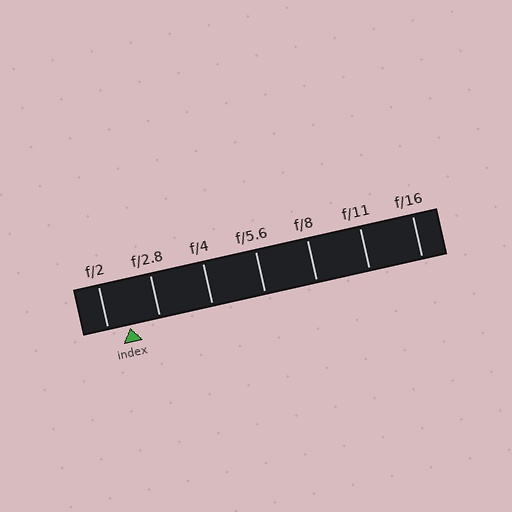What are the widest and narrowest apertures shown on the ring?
The widest aperture shown is f/2 and the narrowest is f/16.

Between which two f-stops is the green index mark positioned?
The index mark is between f/2 and f/2.8.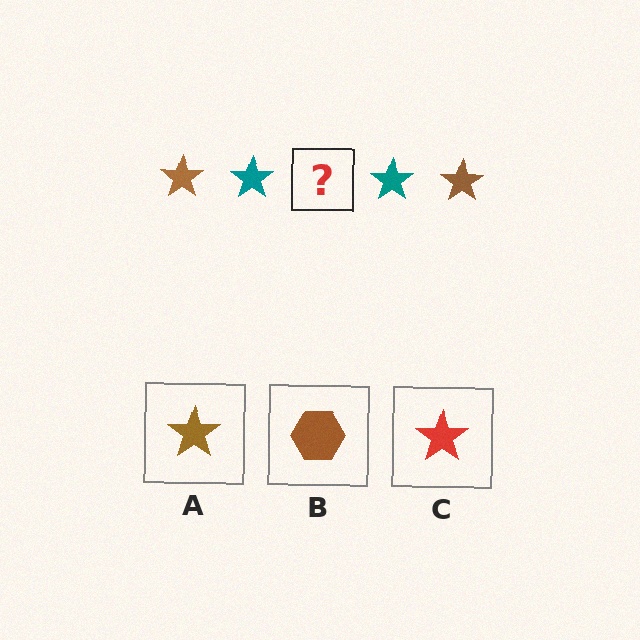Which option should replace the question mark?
Option A.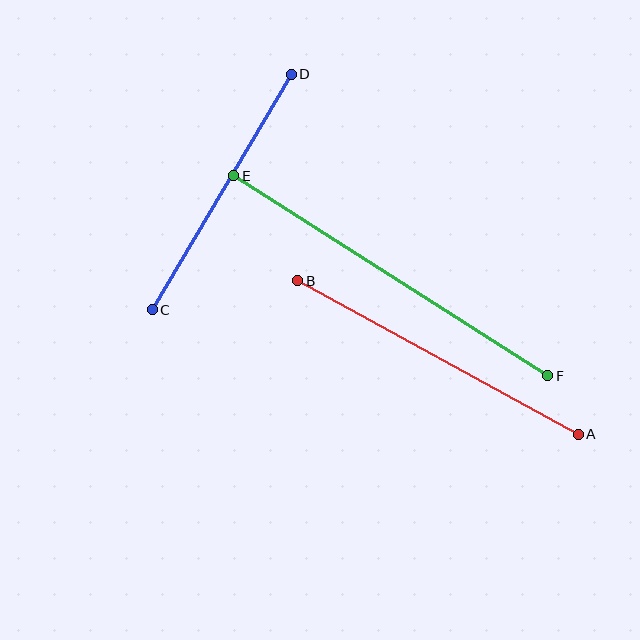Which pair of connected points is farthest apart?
Points E and F are farthest apart.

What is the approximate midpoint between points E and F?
The midpoint is at approximately (391, 276) pixels.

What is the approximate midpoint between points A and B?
The midpoint is at approximately (438, 358) pixels.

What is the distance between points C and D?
The distance is approximately 273 pixels.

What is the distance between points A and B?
The distance is approximately 320 pixels.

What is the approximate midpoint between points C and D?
The midpoint is at approximately (222, 192) pixels.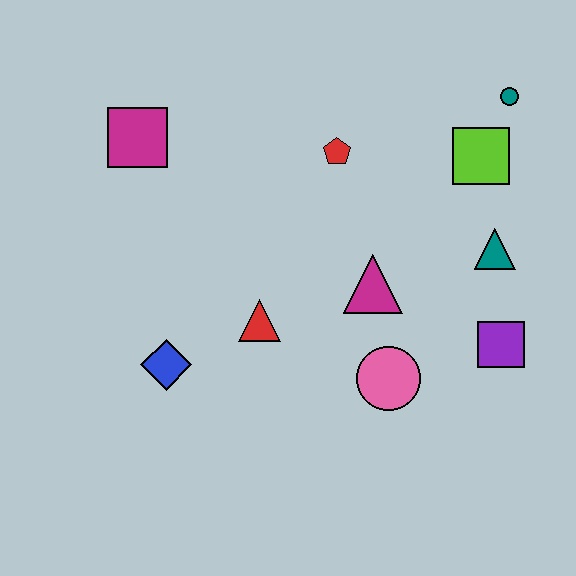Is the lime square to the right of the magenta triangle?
Yes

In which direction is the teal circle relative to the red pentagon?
The teal circle is to the right of the red pentagon.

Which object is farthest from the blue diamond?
The teal circle is farthest from the blue diamond.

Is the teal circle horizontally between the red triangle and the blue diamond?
No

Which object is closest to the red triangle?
The blue diamond is closest to the red triangle.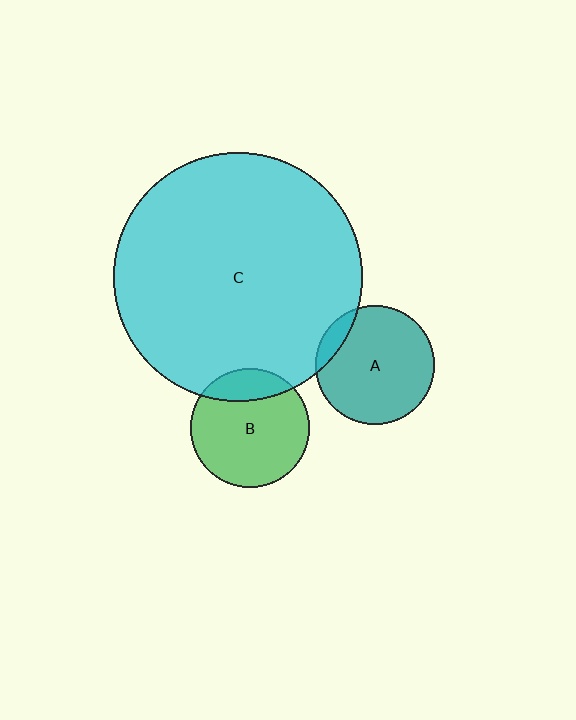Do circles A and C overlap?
Yes.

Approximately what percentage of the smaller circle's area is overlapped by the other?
Approximately 10%.